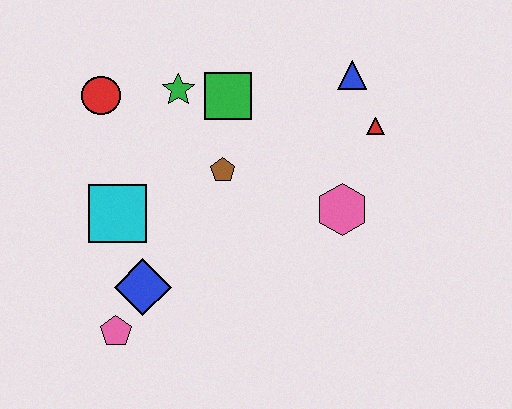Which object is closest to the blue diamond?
The pink pentagon is closest to the blue diamond.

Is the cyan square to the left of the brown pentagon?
Yes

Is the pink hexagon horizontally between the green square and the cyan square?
No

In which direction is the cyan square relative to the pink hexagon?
The cyan square is to the left of the pink hexagon.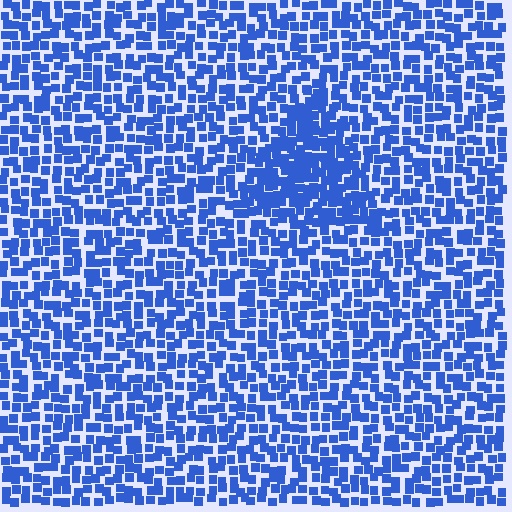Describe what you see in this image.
The image contains small blue elements arranged at two different densities. A triangle-shaped region is visible where the elements are more densely packed than the surrounding area.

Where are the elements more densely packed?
The elements are more densely packed inside the triangle boundary.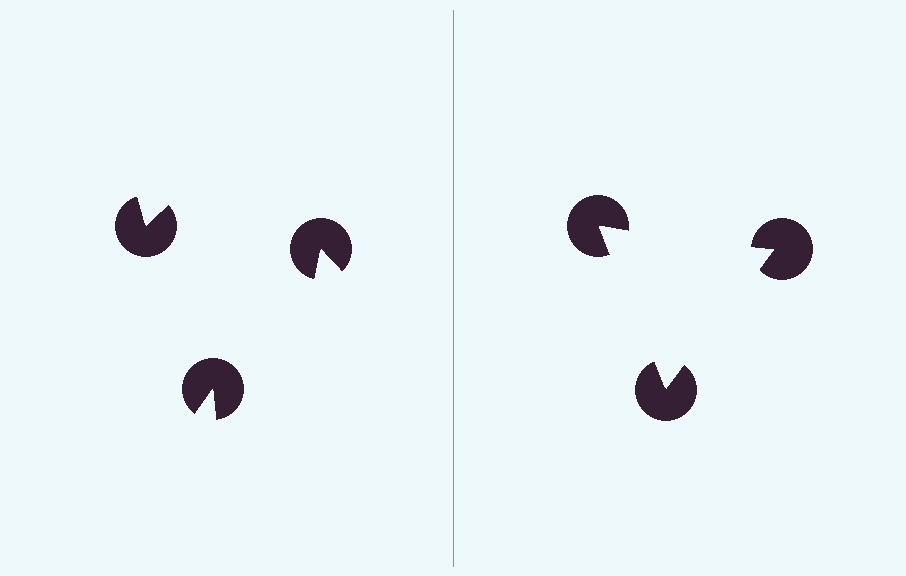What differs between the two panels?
The pac-man discs are positioned identically on both sides; only the wedge orientations differ. On the right they align to a triangle; on the left they are misaligned.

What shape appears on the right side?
An illusory triangle.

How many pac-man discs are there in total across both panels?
6 — 3 on each side.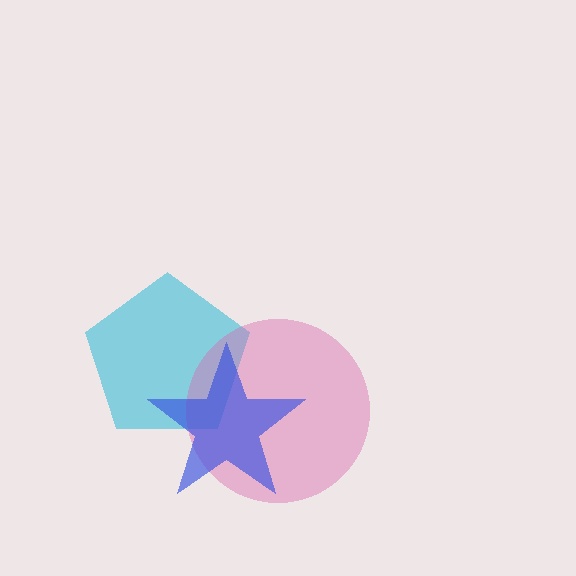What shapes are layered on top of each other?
The layered shapes are: a cyan pentagon, a pink circle, a blue star.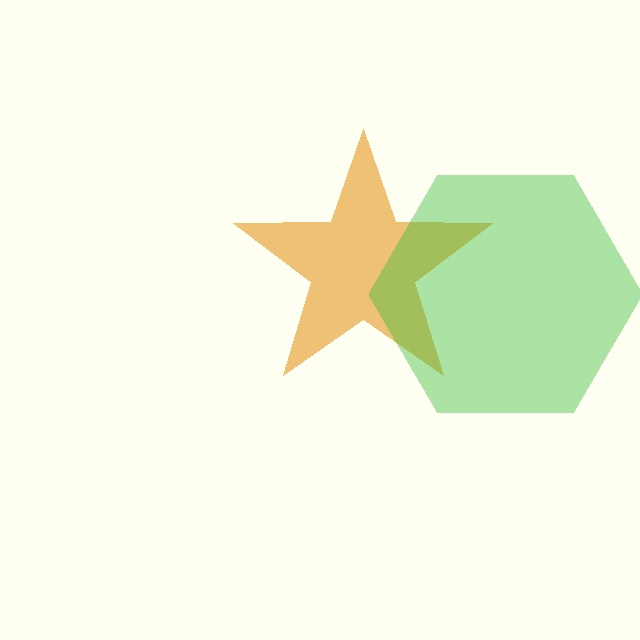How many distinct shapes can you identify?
There are 2 distinct shapes: an orange star, a green hexagon.